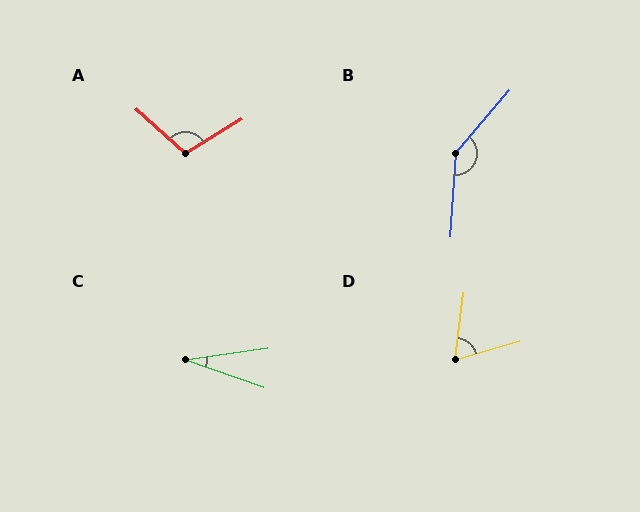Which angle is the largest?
B, at approximately 143 degrees.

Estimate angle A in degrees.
Approximately 106 degrees.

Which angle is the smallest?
C, at approximately 27 degrees.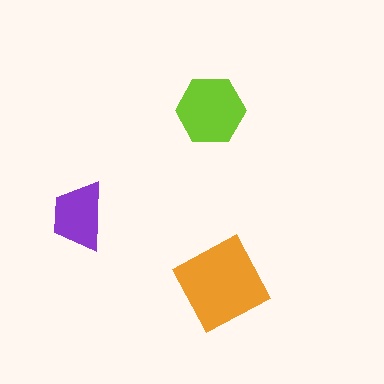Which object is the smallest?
The purple trapezoid.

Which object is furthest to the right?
The orange diamond is rightmost.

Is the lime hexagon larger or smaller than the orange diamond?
Smaller.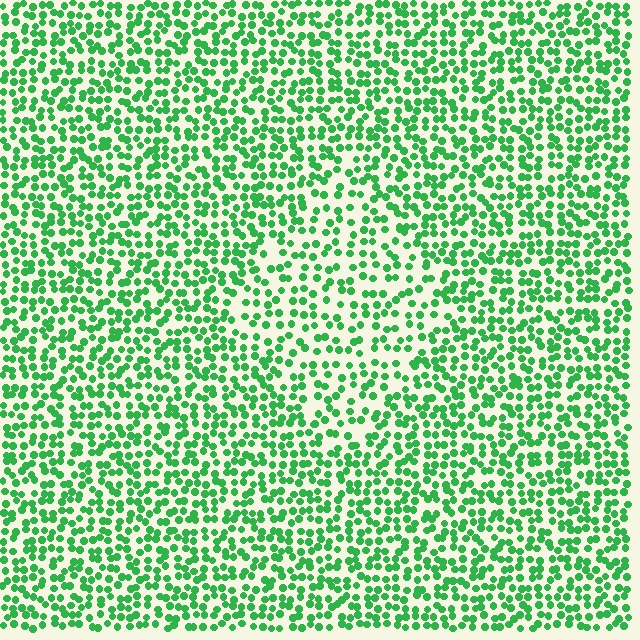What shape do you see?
I see a diamond.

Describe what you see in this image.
The image contains small green elements arranged at two different densities. A diamond-shaped region is visible where the elements are less densely packed than the surrounding area.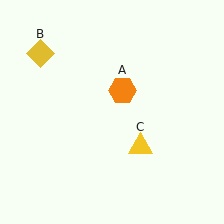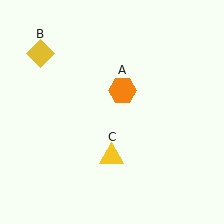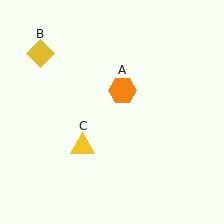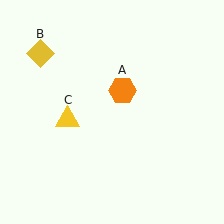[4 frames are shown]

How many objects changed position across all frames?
1 object changed position: yellow triangle (object C).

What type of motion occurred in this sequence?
The yellow triangle (object C) rotated clockwise around the center of the scene.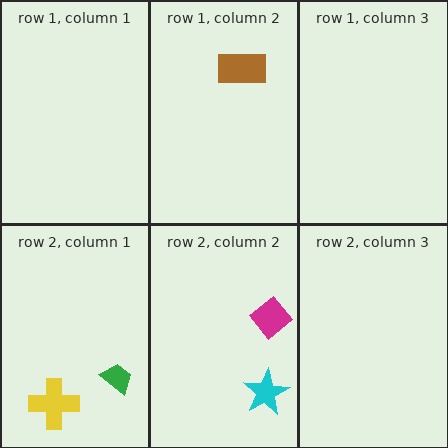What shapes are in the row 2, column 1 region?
The yellow cross, the green trapezoid.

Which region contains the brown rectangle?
The row 1, column 2 region.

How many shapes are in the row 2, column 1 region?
2.